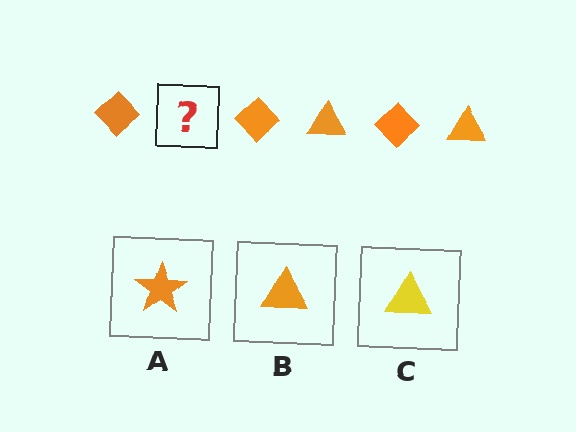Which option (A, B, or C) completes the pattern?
B.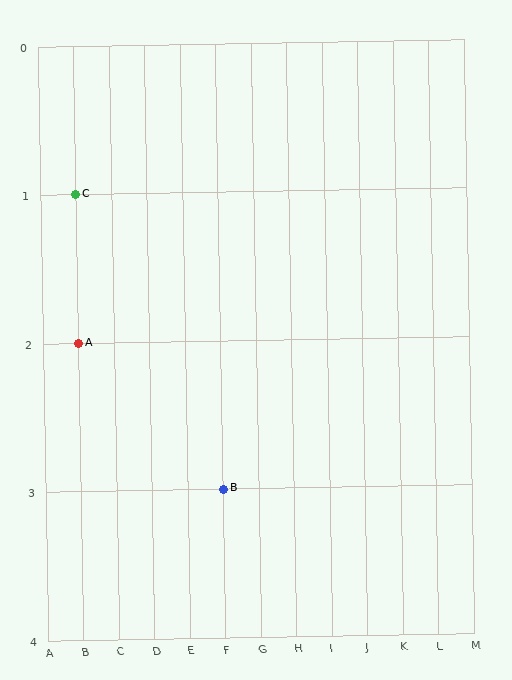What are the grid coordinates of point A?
Point A is at grid coordinates (B, 2).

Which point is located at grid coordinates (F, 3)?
Point B is at (F, 3).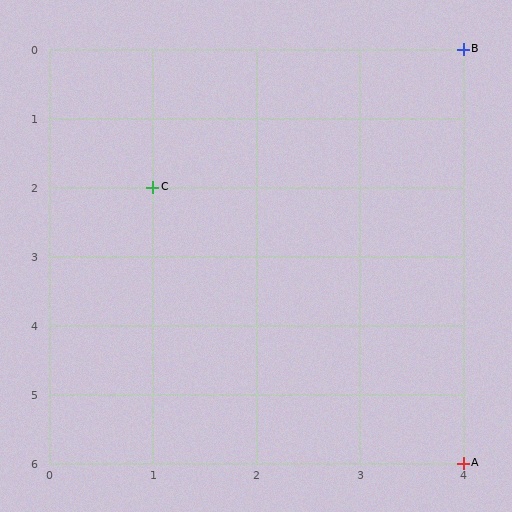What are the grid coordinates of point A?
Point A is at grid coordinates (4, 6).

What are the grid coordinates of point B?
Point B is at grid coordinates (4, 0).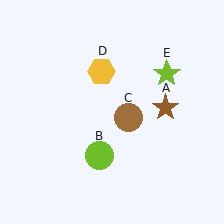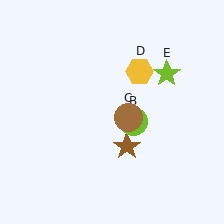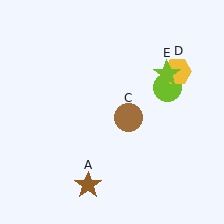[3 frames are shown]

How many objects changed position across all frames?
3 objects changed position: brown star (object A), lime circle (object B), yellow hexagon (object D).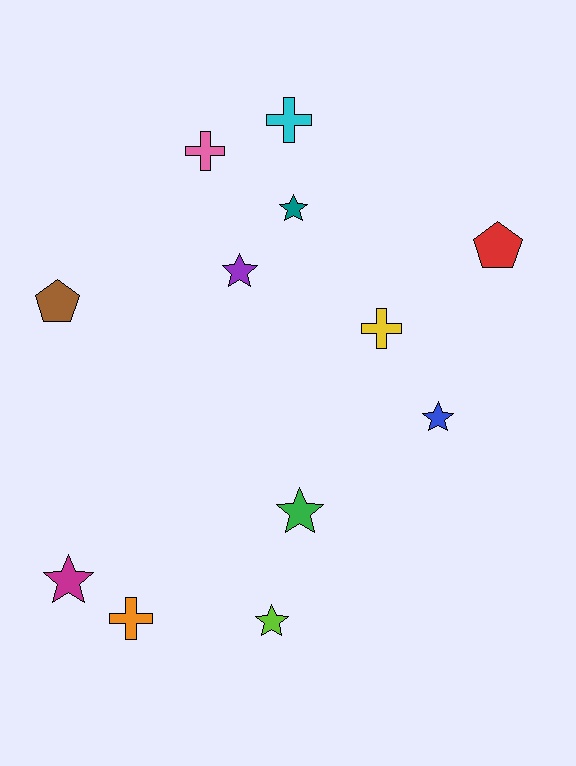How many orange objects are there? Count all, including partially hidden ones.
There is 1 orange object.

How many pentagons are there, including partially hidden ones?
There are 2 pentagons.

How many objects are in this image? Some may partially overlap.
There are 12 objects.